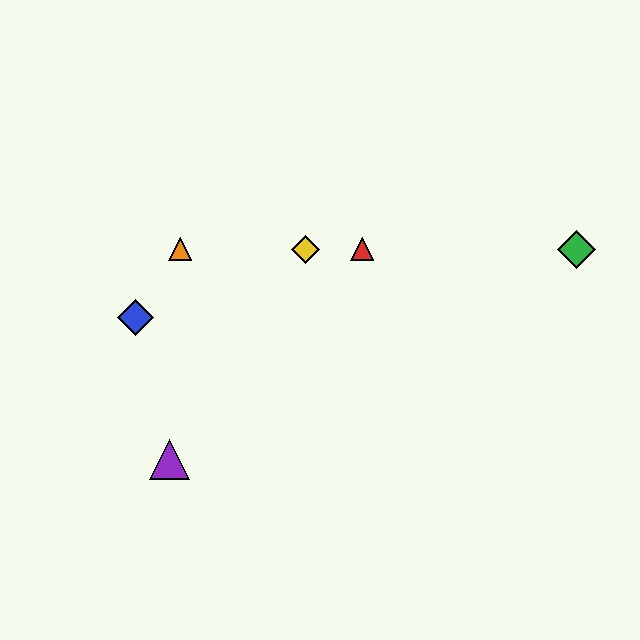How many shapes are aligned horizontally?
4 shapes (the red triangle, the green diamond, the yellow diamond, the orange triangle) are aligned horizontally.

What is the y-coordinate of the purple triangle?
The purple triangle is at y≈460.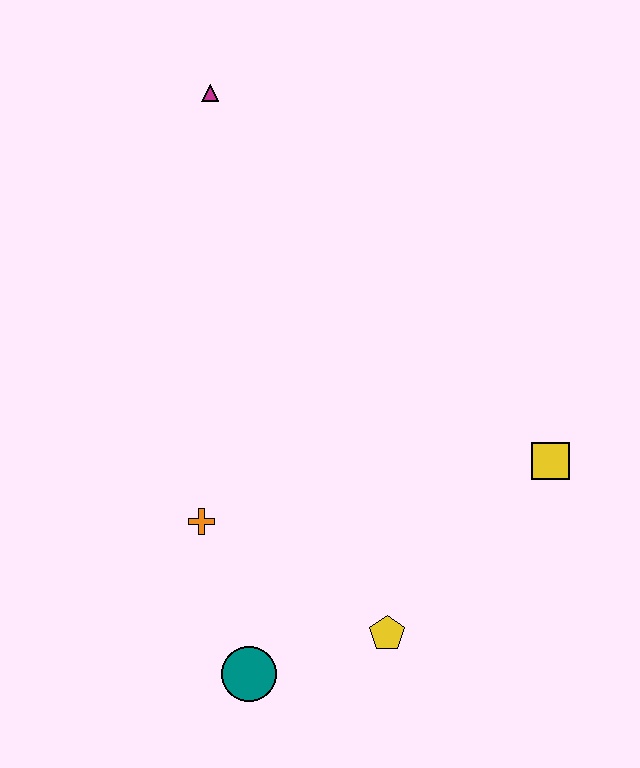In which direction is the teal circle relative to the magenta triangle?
The teal circle is below the magenta triangle.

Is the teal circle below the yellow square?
Yes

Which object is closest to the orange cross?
The teal circle is closest to the orange cross.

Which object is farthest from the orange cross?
The magenta triangle is farthest from the orange cross.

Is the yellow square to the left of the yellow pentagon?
No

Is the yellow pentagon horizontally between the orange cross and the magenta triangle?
No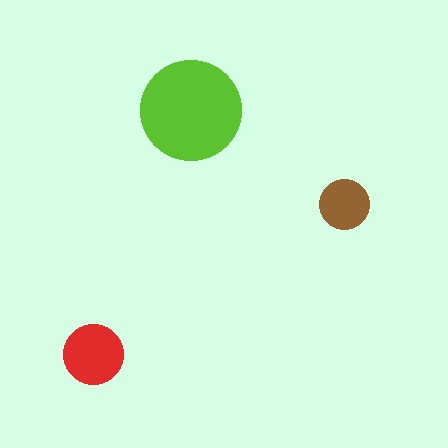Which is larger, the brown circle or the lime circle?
The lime one.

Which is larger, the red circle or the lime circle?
The lime one.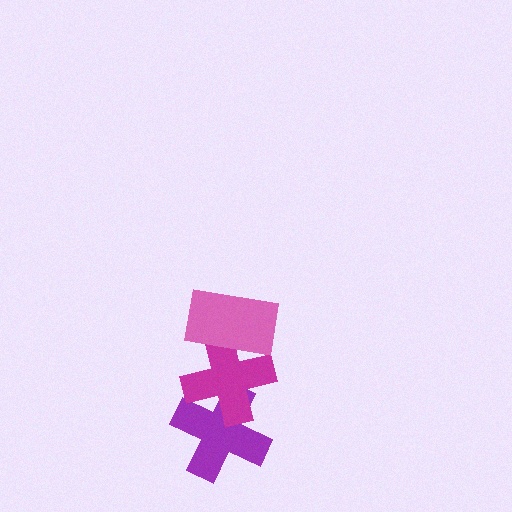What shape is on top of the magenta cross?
The pink rectangle is on top of the magenta cross.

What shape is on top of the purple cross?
The magenta cross is on top of the purple cross.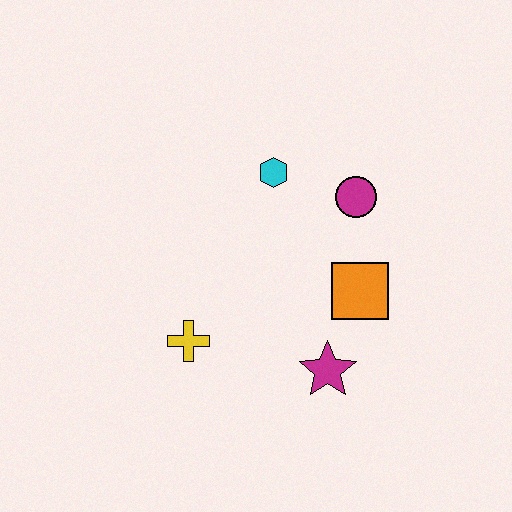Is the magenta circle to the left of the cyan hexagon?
No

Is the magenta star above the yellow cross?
No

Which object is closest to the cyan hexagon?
The magenta circle is closest to the cyan hexagon.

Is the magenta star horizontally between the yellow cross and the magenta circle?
Yes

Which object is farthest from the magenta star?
The cyan hexagon is farthest from the magenta star.